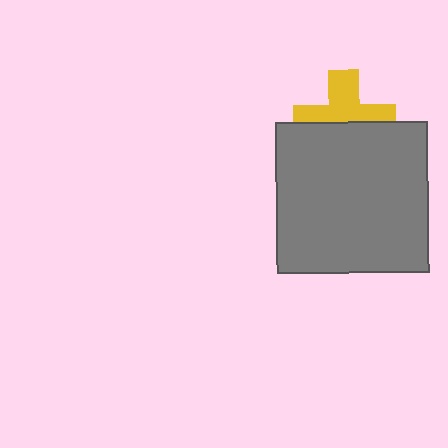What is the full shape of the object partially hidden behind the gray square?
The partially hidden object is a yellow cross.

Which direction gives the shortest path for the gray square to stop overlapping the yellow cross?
Moving down gives the shortest separation.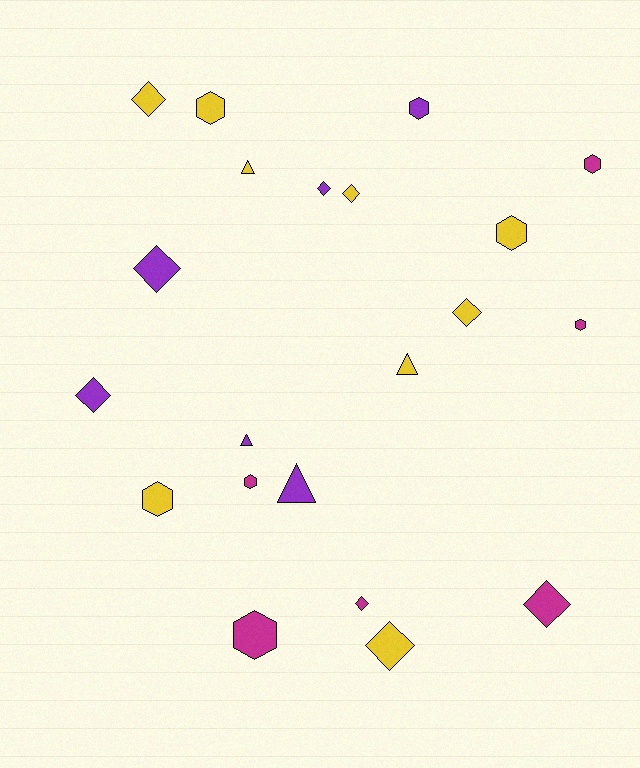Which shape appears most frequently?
Diamond, with 9 objects.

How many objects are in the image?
There are 21 objects.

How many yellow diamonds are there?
There are 4 yellow diamonds.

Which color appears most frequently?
Yellow, with 9 objects.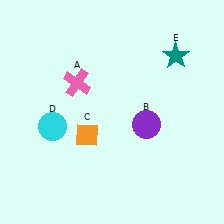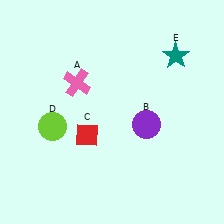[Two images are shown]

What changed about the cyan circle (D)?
In Image 1, D is cyan. In Image 2, it changed to lime.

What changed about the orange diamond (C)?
In Image 1, C is orange. In Image 2, it changed to red.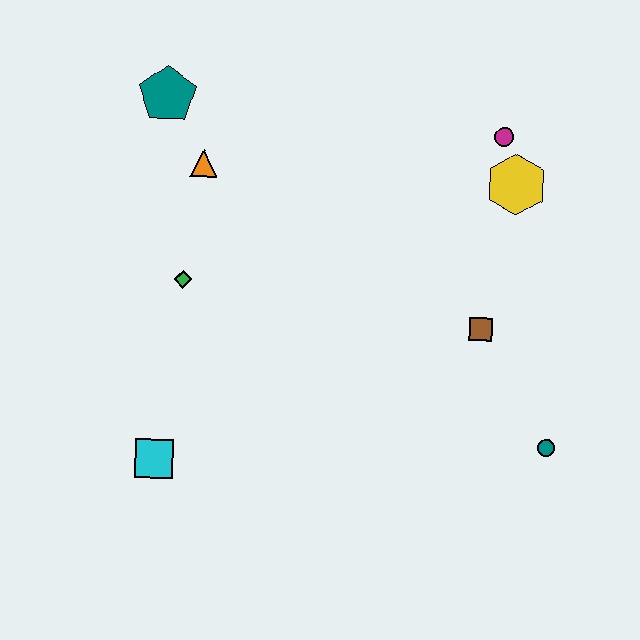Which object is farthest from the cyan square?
The magenta circle is farthest from the cyan square.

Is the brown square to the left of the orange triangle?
No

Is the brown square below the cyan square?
No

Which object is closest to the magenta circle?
The yellow hexagon is closest to the magenta circle.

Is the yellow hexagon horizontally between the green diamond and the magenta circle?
No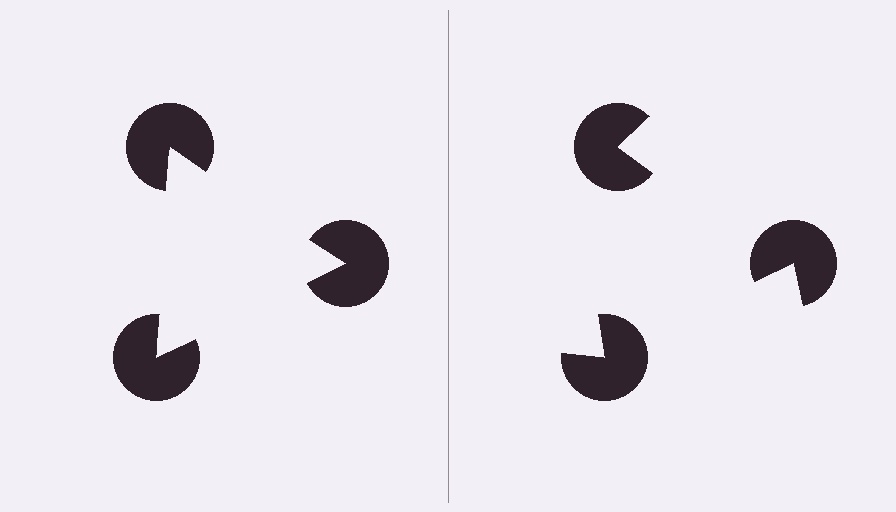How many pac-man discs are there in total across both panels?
6 — 3 on each side.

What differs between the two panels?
The pac-man discs are positioned identically on both sides; only the wedge orientations differ. On the left they align to a triangle; on the right they are misaligned.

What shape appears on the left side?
An illusory triangle.